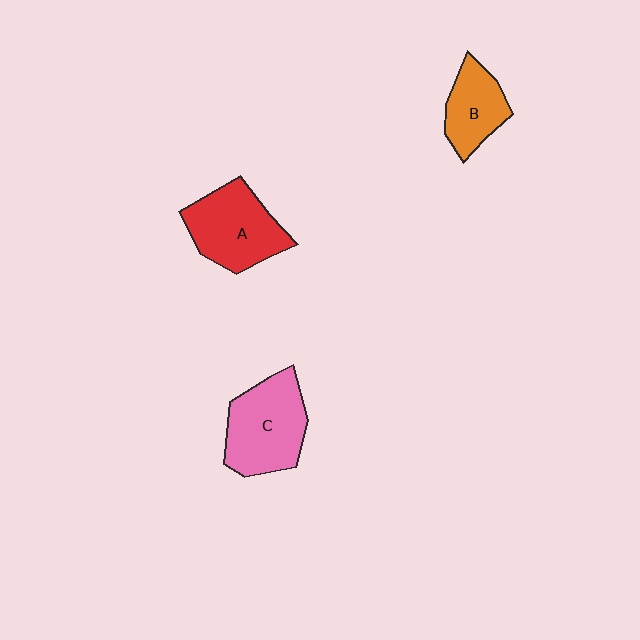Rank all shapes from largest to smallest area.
From largest to smallest: C (pink), A (red), B (orange).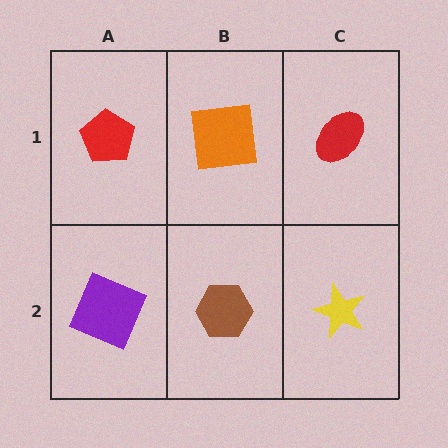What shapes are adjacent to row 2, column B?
An orange square (row 1, column B), a purple square (row 2, column A), a yellow star (row 2, column C).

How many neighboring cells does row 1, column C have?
2.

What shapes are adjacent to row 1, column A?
A purple square (row 2, column A), an orange square (row 1, column B).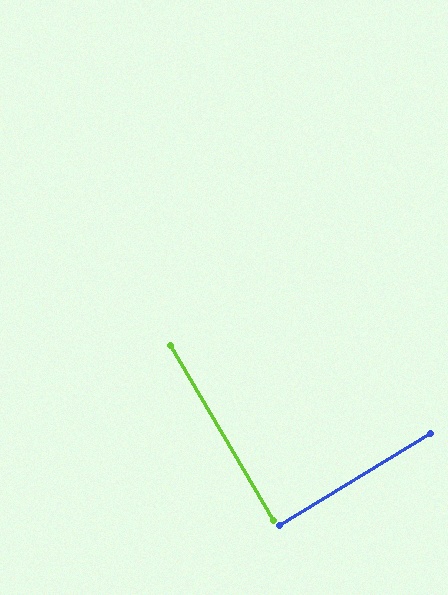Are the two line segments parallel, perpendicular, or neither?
Perpendicular — they meet at approximately 89°.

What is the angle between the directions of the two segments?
Approximately 89 degrees.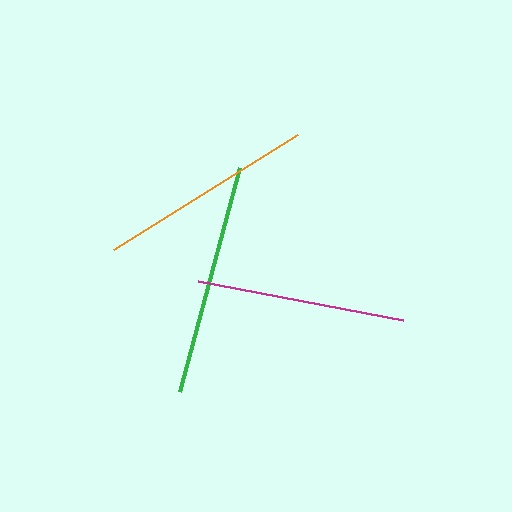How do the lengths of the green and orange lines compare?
The green and orange lines are approximately the same length.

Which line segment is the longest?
The green line is the longest at approximately 232 pixels.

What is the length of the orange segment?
The orange segment is approximately 217 pixels long.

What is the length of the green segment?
The green segment is approximately 232 pixels long.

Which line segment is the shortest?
The magenta line is the shortest at approximately 209 pixels.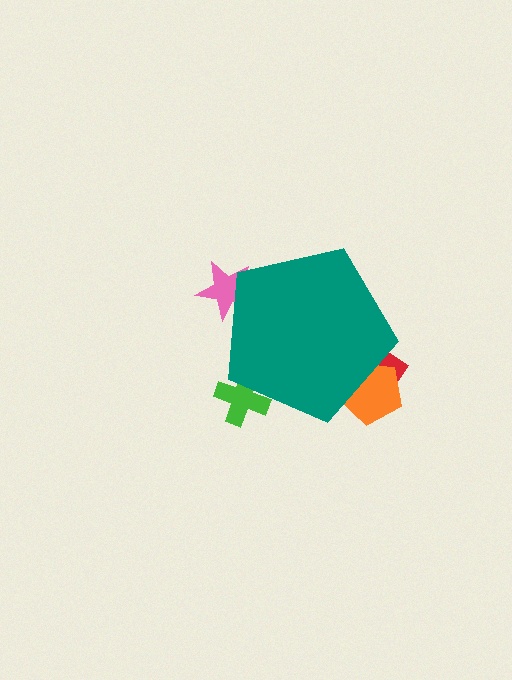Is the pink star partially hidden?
Yes, the pink star is partially hidden behind the teal pentagon.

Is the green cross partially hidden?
Yes, the green cross is partially hidden behind the teal pentagon.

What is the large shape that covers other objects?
A teal pentagon.